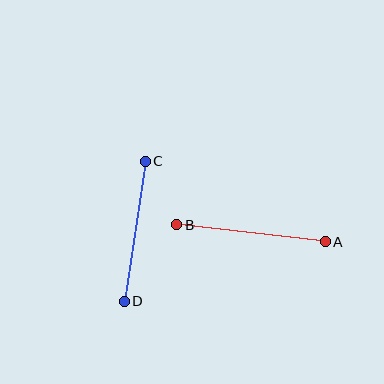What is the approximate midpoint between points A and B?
The midpoint is at approximately (251, 233) pixels.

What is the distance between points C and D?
The distance is approximately 142 pixels.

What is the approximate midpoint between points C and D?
The midpoint is at approximately (135, 231) pixels.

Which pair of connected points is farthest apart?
Points A and B are farthest apart.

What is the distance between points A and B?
The distance is approximately 150 pixels.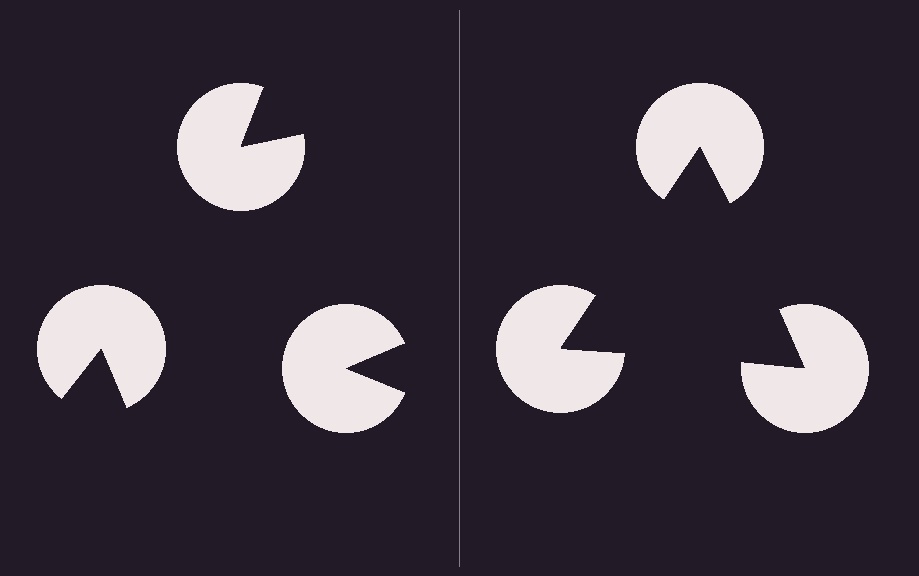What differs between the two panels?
The pac-man discs are positioned identically on both sides; only the wedge orientations differ. On the right they align to a triangle; on the left they are misaligned.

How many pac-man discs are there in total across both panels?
6 — 3 on each side.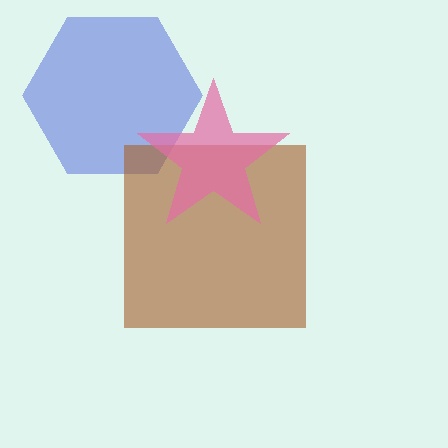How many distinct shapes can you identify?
There are 3 distinct shapes: a blue hexagon, a brown square, a pink star.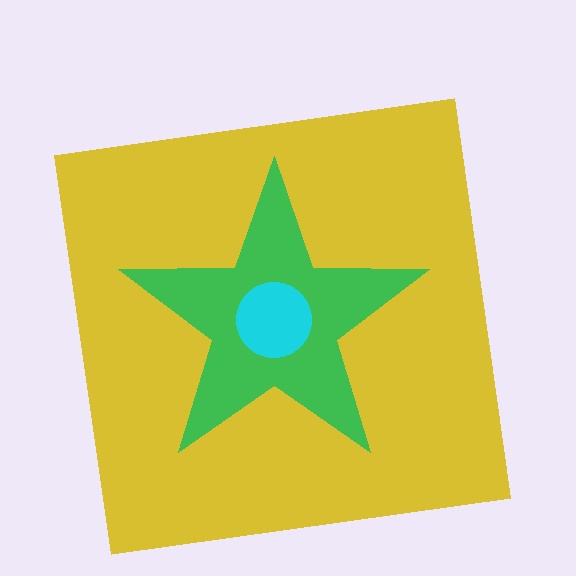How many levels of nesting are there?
3.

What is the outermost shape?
The yellow square.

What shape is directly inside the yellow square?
The green star.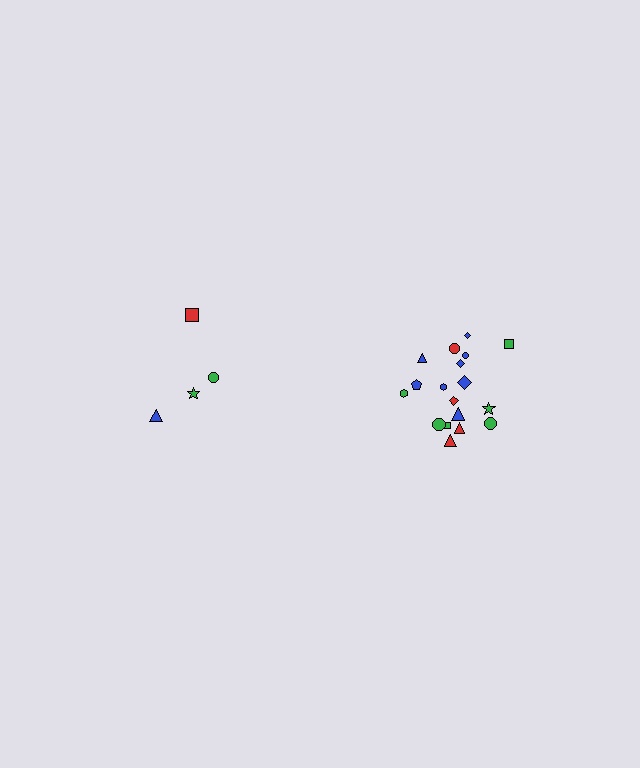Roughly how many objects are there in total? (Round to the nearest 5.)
Roughly 20 objects in total.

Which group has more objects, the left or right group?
The right group.